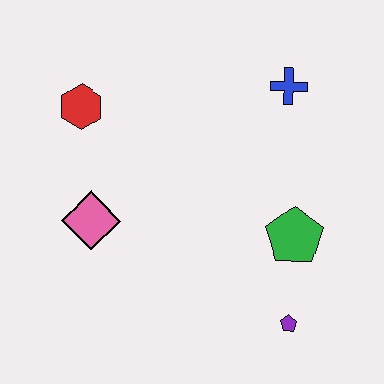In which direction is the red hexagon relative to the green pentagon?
The red hexagon is to the left of the green pentagon.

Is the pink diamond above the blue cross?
No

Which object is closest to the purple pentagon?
The green pentagon is closest to the purple pentagon.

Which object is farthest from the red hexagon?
The purple pentagon is farthest from the red hexagon.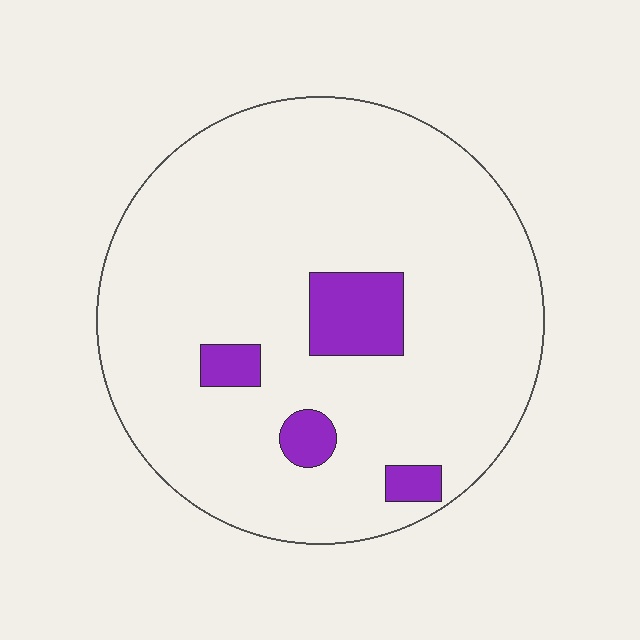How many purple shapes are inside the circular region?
4.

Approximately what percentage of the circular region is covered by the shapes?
Approximately 10%.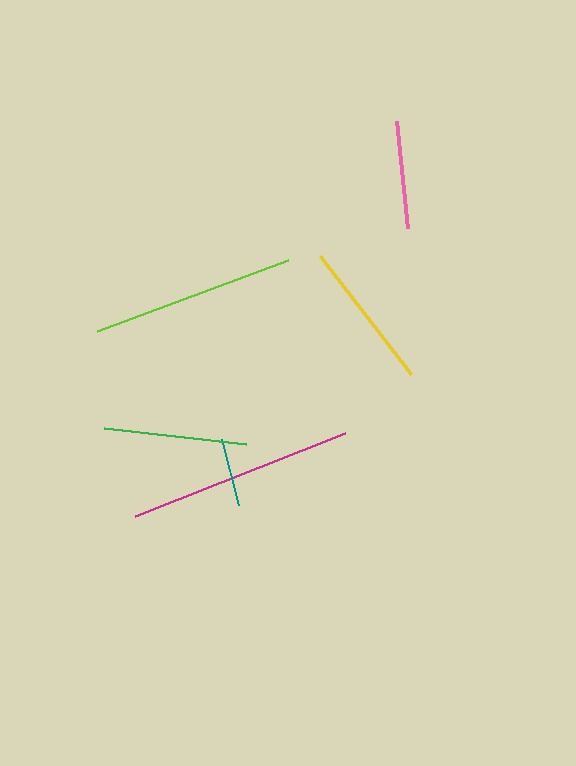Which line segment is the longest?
The magenta line is the longest at approximately 226 pixels.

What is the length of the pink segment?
The pink segment is approximately 108 pixels long.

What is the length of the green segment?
The green segment is approximately 143 pixels long.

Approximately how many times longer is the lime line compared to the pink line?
The lime line is approximately 1.9 times the length of the pink line.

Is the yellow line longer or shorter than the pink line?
The yellow line is longer than the pink line.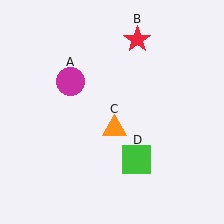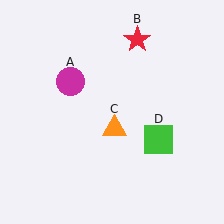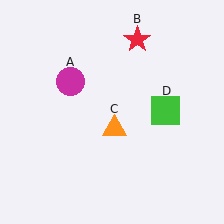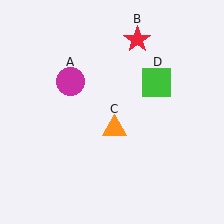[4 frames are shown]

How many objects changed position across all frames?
1 object changed position: green square (object D).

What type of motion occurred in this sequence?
The green square (object D) rotated counterclockwise around the center of the scene.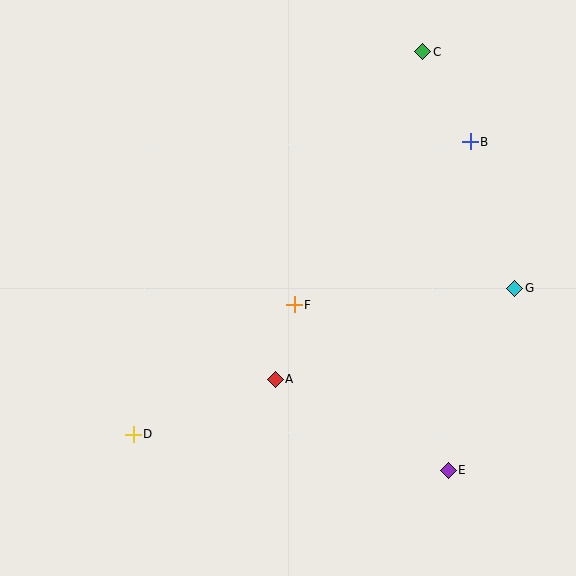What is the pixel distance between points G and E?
The distance between G and E is 193 pixels.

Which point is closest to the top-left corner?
Point F is closest to the top-left corner.